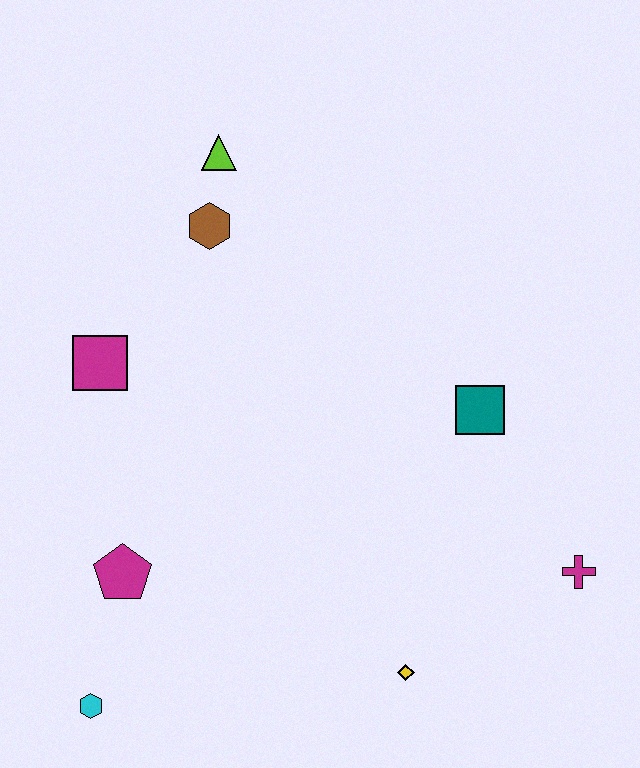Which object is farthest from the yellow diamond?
The lime triangle is farthest from the yellow diamond.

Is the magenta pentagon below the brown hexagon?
Yes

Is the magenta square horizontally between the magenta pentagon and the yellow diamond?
No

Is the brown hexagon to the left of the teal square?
Yes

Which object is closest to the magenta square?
The brown hexagon is closest to the magenta square.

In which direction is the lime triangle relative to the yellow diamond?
The lime triangle is above the yellow diamond.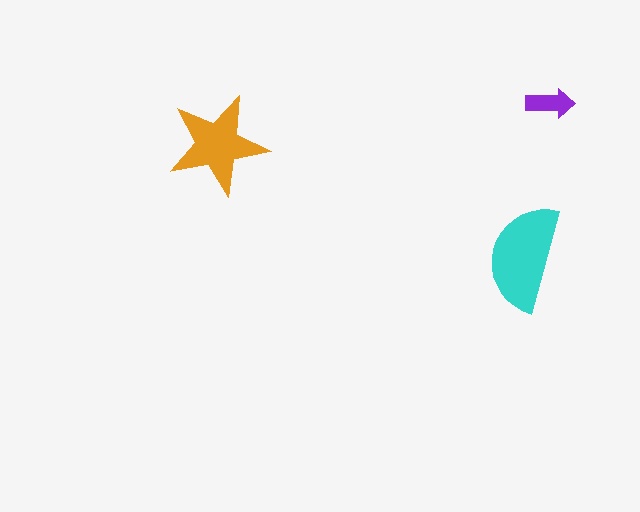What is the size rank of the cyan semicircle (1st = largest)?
1st.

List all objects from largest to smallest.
The cyan semicircle, the orange star, the purple arrow.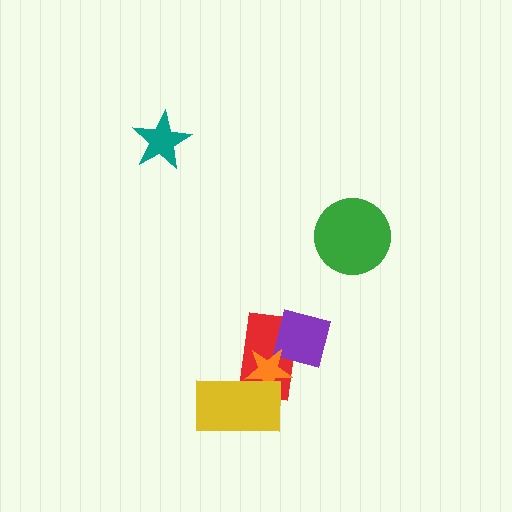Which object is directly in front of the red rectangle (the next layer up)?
The purple square is directly in front of the red rectangle.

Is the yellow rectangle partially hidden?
No, no other shape covers it.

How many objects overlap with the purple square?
2 objects overlap with the purple square.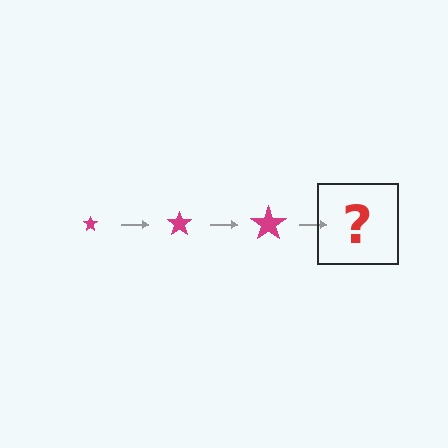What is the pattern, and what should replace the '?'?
The pattern is that the star gets progressively larger each step. The '?' should be a magenta star, larger than the previous one.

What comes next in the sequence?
The next element should be a magenta star, larger than the previous one.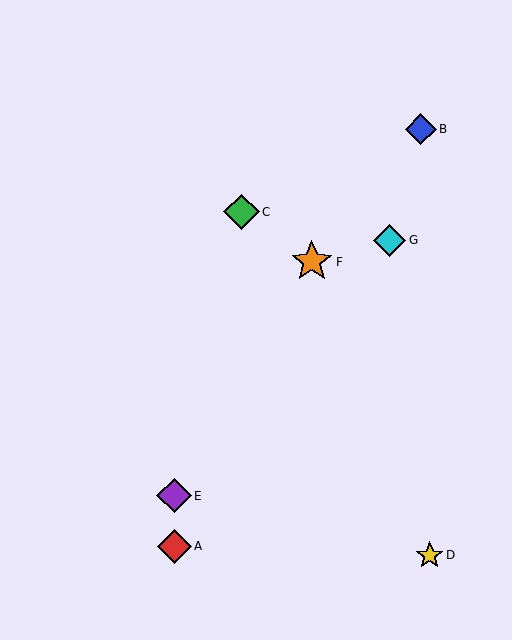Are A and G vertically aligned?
No, A is at x≈174 and G is at x≈390.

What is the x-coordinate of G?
Object G is at x≈390.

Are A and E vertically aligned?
Yes, both are at x≈174.